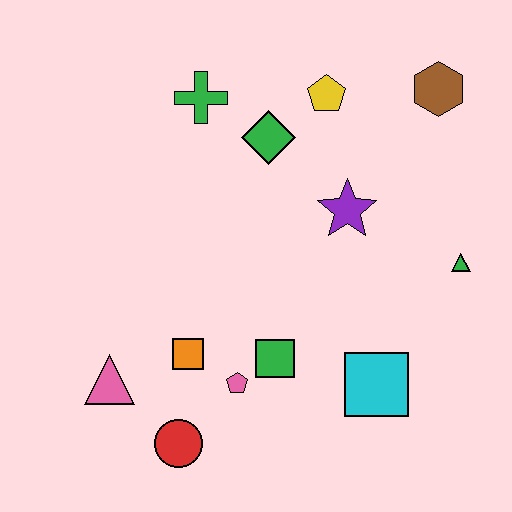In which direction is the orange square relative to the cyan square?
The orange square is to the left of the cyan square.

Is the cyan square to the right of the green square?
Yes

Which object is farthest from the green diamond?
The red circle is farthest from the green diamond.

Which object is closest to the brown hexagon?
The yellow pentagon is closest to the brown hexagon.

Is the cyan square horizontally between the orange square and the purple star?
No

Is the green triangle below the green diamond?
Yes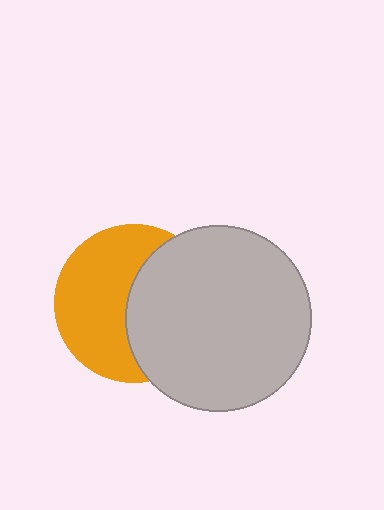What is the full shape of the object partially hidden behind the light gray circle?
The partially hidden object is an orange circle.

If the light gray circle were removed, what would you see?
You would see the complete orange circle.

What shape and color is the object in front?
The object in front is a light gray circle.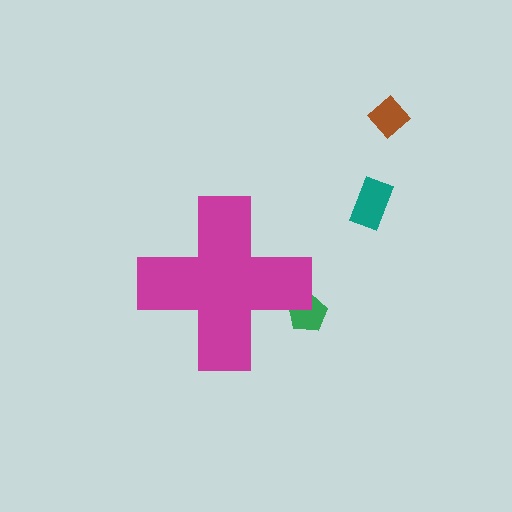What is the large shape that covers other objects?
A magenta cross.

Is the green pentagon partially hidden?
Yes, the green pentagon is partially hidden behind the magenta cross.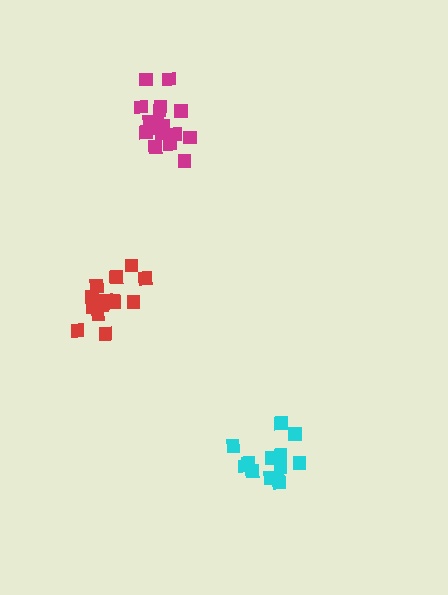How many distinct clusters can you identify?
There are 3 distinct clusters.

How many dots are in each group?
Group 1: 15 dots, Group 2: 18 dots, Group 3: 13 dots (46 total).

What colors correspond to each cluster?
The clusters are colored: red, magenta, cyan.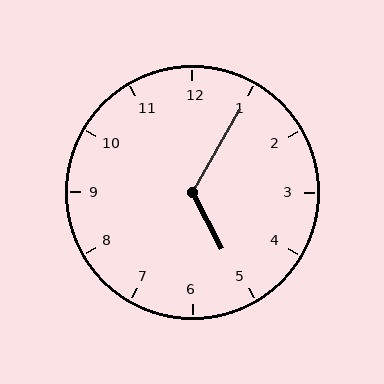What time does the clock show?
5:05.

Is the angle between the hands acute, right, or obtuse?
It is obtuse.